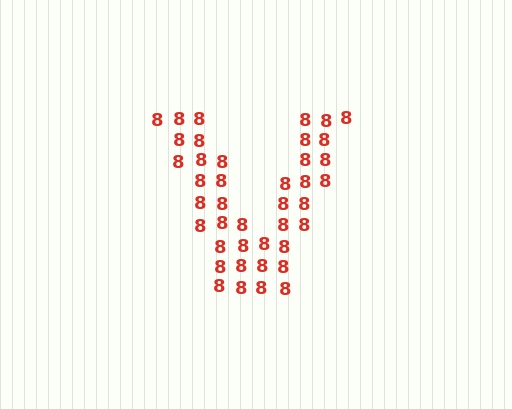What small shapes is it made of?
It is made of small digit 8's.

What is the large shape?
The large shape is the letter V.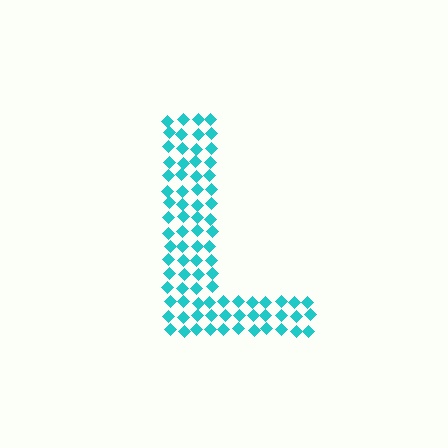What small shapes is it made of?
It is made of small diamonds.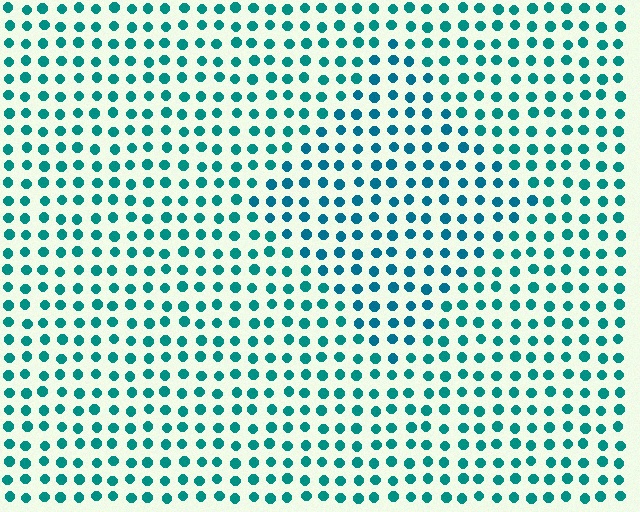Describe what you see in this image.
The image is filled with small teal elements in a uniform arrangement. A diamond-shaped region is visible where the elements are tinted to a slightly different hue, forming a subtle color boundary.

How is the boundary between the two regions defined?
The boundary is defined purely by a slight shift in hue (about 18 degrees). Spacing, size, and orientation are identical on both sides.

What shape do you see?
I see a diamond.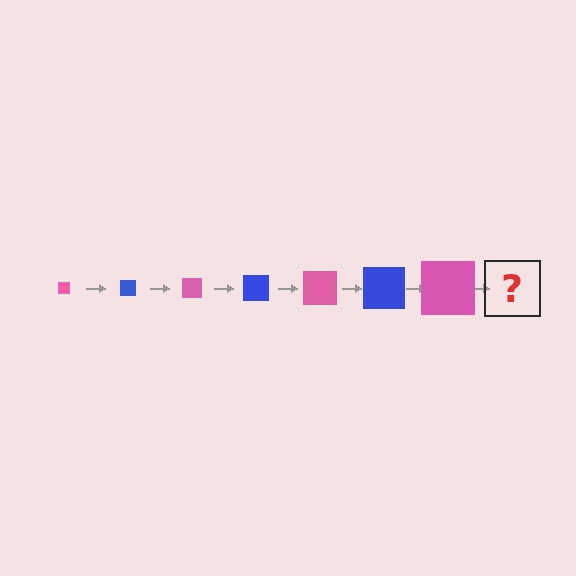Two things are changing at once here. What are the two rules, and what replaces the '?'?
The two rules are that the square grows larger each step and the color cycles through pink and blue. The '?' should be a blue square, larger than the previous one.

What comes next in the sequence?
The next element should be a blue square, larger than the previous one.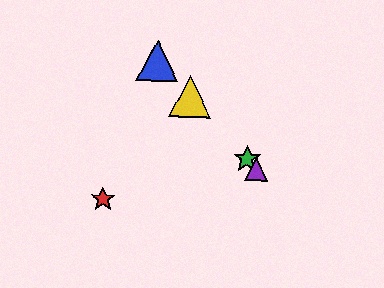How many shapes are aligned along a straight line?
4 shapes (the blue triangle, the green star, the yellow triangle, the purple triangle) are aligned along a straight line.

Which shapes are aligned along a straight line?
The blue triangle, the green star, the yellow triangle, the purple triangle are aligned along a straight line.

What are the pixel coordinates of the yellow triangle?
The yellow triangle is at (190, 97).